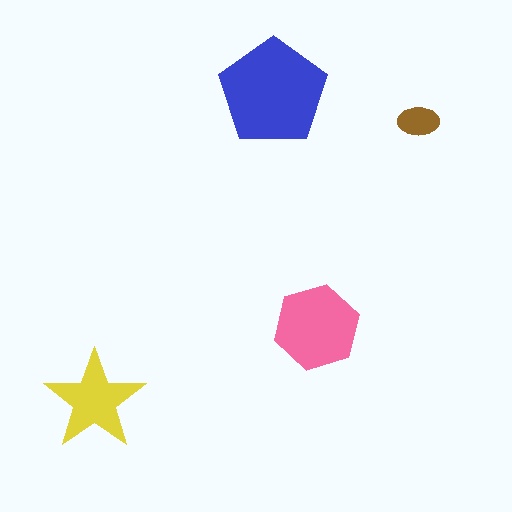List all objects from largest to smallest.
The blue pentagon, the pink hexagon, the yellow star, the brown ellipse.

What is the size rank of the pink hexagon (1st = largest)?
2nd.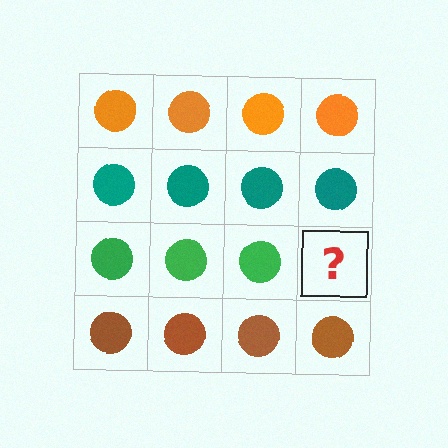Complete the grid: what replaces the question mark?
The question mark should be replaced with a green circle.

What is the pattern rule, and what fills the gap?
The rule is that each row has a consistent color. The gap should be filled with a green circle.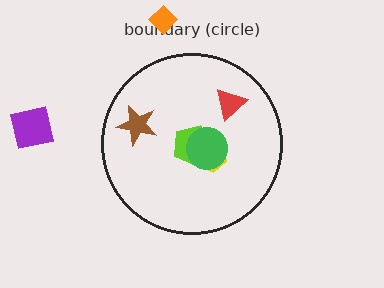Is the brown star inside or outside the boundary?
Inside.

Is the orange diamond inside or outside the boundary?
Outside.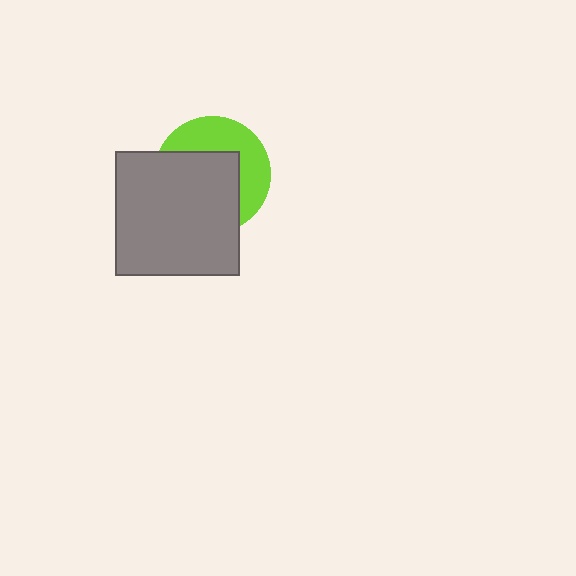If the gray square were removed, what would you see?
You would see the complete lime circle.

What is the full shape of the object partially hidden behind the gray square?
The partially hidden object is a lime circle.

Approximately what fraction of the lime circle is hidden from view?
Roughly 57% of the lime circle is hidden behind the gray square.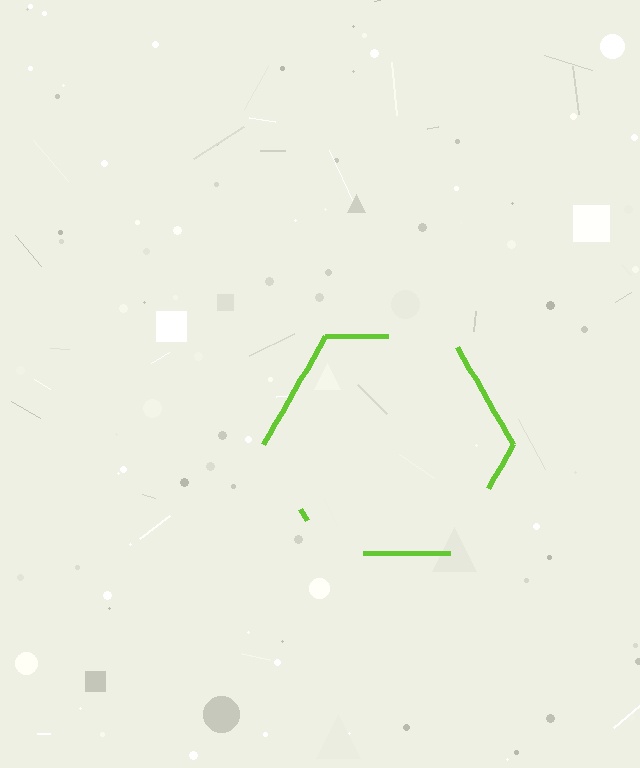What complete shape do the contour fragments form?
The contour fragments form a hexagon.